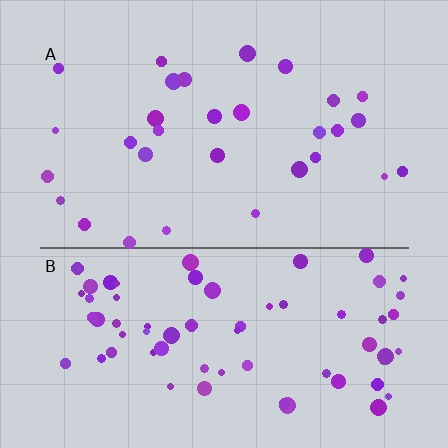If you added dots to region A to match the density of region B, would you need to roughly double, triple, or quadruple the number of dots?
Approximately double.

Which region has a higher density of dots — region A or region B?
B (the bottom).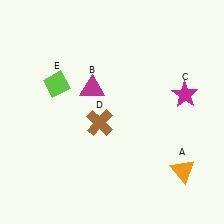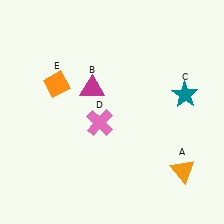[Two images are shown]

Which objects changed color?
C changed from magenta to teal. D changed from brown to pink. E changed from lime to orange.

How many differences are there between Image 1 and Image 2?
There are 3 differences between the two images.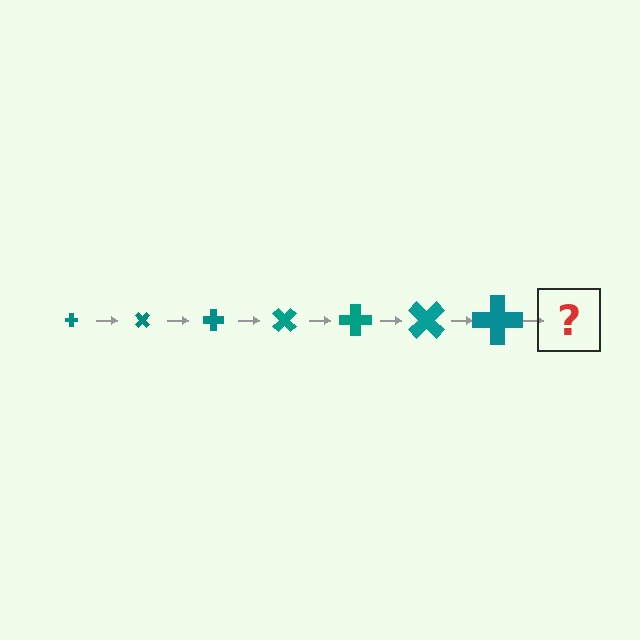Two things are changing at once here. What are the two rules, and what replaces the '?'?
The two rules are that the cross grows larger each step and it rotates 45 degrees each step. The '?' should be a cross, larger than the previous one and rotated 315 degrees from the start.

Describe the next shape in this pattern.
It should be a cross, larger than the previous one and rotated 315 degrees from the start.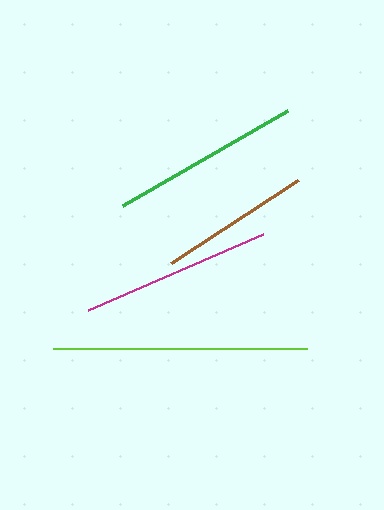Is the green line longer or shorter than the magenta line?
The green line is longer than the magenta line.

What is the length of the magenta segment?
The magenta segment is approximately 191 pixels long.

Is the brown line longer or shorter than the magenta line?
The magenta line is longer than the brown line.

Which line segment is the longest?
The lime line is the longest at approximately 254 pixels.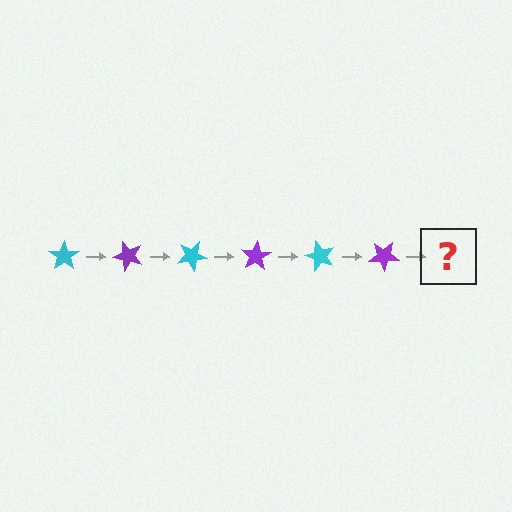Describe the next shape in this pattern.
It should be a cyan star, rotated 300 degrees from the start.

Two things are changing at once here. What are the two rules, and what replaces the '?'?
The two rules are that it rotates 50 degrees each step and the color cycles through cyan and purple. The '?' should be a cyan star, rotated 300 degrees from the start.